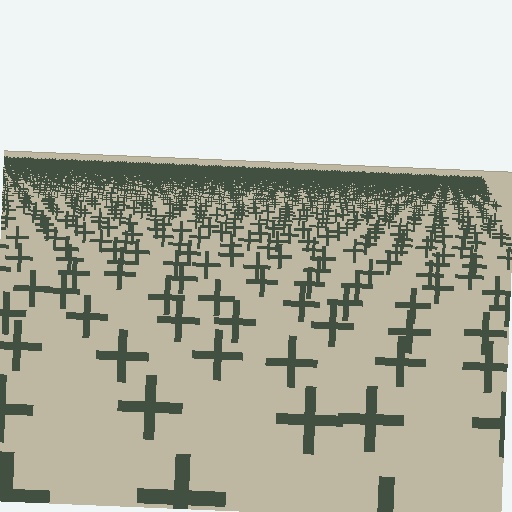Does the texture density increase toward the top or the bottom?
Density increases toward the top.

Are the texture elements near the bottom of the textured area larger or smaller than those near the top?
Larger. Near the bottom, elements are closer to the viewer and appear at a bigger on-screen size.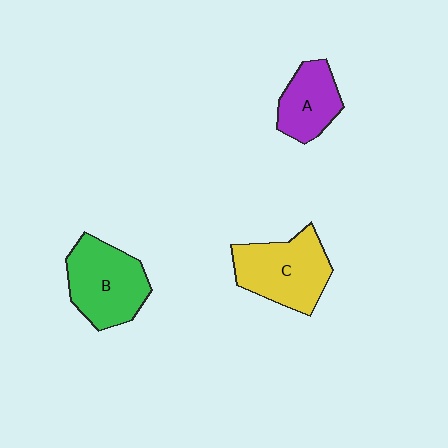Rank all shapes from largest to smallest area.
From largest to smallest: C (yellow), B (green), A (purple).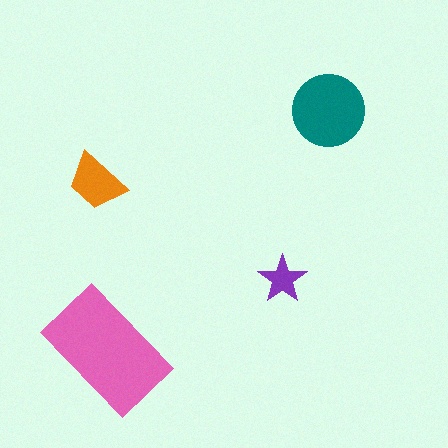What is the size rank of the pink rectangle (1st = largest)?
1st.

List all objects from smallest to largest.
The purple star, the orange trapezoid, the teal circle, the pink rectangle.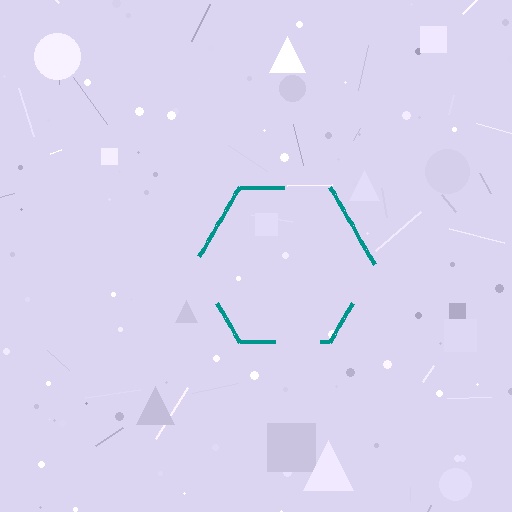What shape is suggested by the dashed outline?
The dashed outline suggests a hexagon.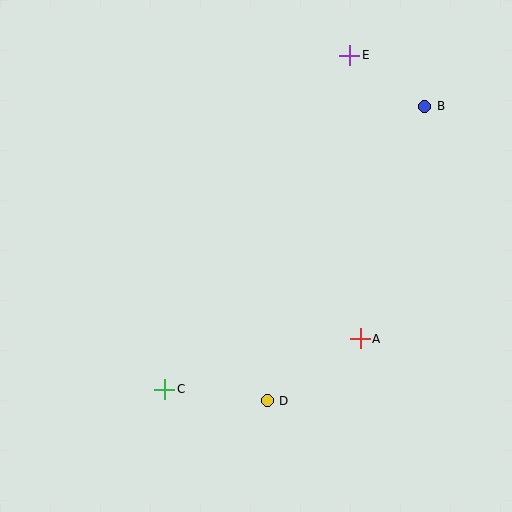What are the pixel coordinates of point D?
Point D is at (267, 401).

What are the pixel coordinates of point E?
Point E is at (350, 55).